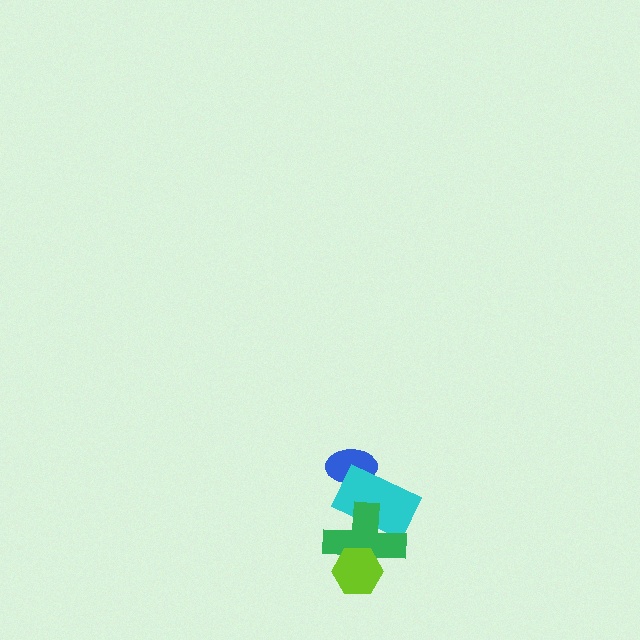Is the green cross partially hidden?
Yes, it is partially covered by another shape.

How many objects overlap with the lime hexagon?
1 object overlaps with the lime hexagon.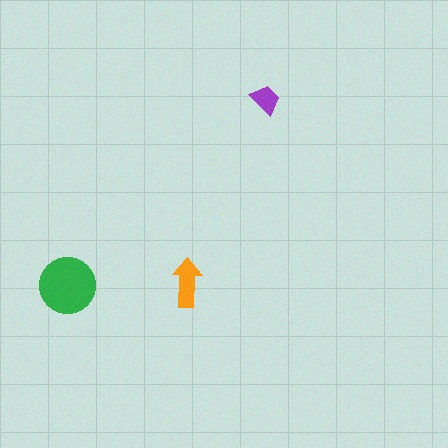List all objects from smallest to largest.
The purple trapezoid, the orange arrow, the green circle.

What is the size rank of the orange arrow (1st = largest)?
2nd.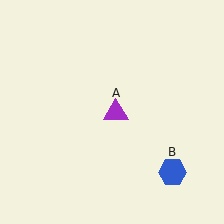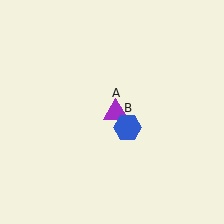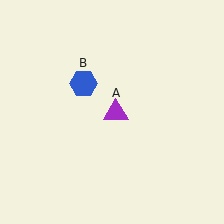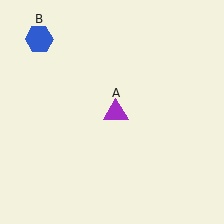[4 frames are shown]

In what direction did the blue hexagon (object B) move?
The blue hexagon (object B) moved up and to the left.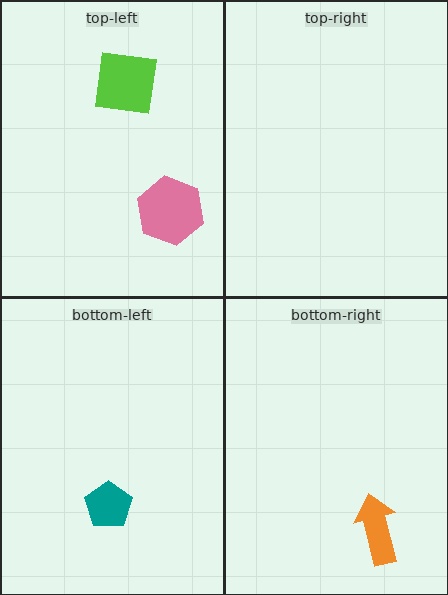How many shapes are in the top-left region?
2.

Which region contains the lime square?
The top-left region.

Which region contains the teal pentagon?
The bottom-left region.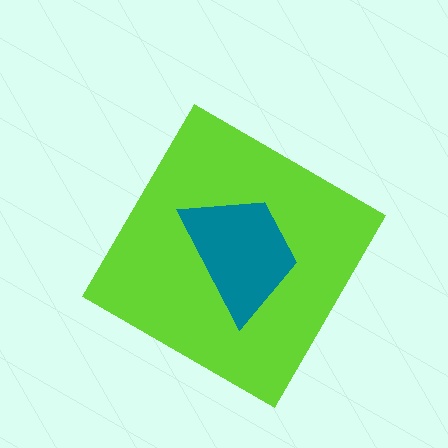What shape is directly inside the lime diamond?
The teal trapezoid.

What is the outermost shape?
The lime diamond.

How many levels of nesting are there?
2.